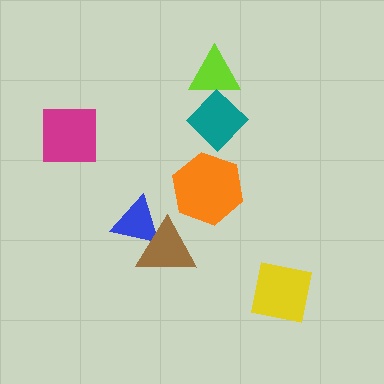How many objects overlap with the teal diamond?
1 object overlaps with the teal diamond.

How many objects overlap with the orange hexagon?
0 objects overlap with the orange hexagon.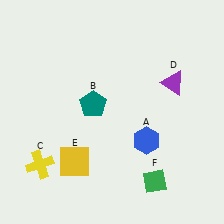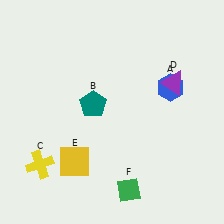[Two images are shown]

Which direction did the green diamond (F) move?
The green diamond (F) moved left.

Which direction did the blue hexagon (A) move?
The blue hexagon (A) moved up.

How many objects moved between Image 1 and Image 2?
2 objects moved between the two images.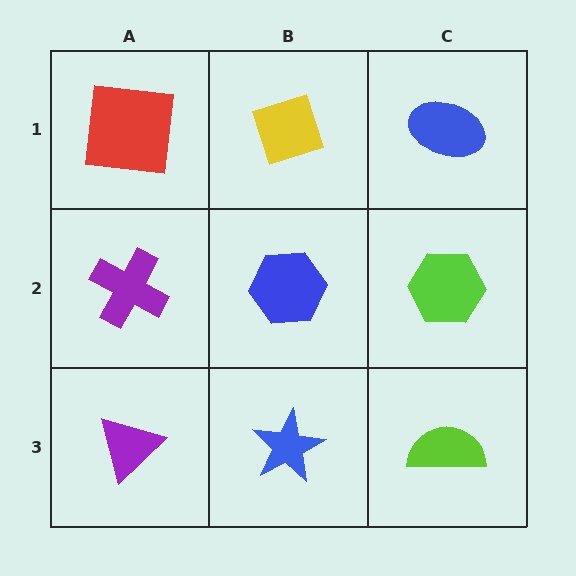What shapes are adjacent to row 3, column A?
A purple cross (row 2, column A), a blue star (row 3, column B).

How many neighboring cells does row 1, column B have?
3.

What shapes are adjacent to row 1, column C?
A lime hexagon (row 2, column C), a yellow diamond (row 1, column B).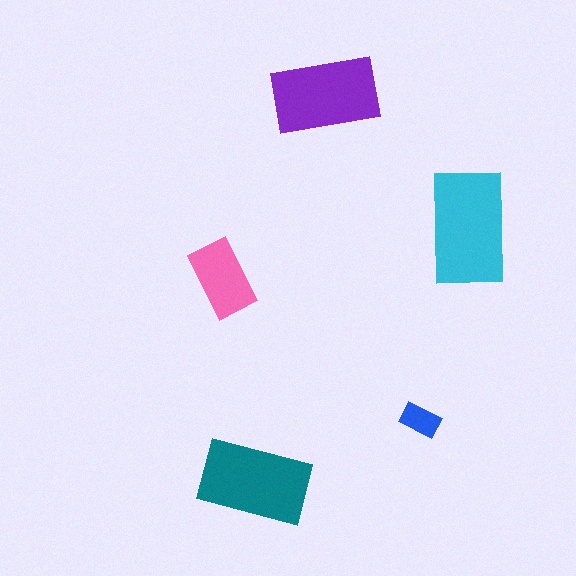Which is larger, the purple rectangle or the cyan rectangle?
The cyan one.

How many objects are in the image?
There are 5 objects in the image.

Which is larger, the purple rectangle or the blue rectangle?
The purple one.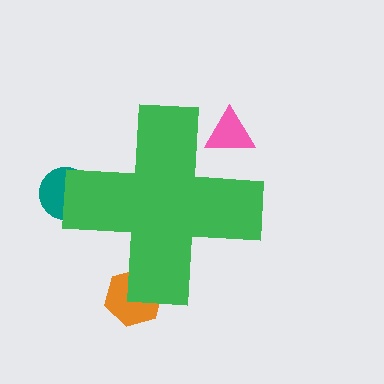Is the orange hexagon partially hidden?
Yes, the orange hexagon is partially hidden behind the green cross.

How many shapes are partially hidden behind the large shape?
3 shapes are partially hidden.